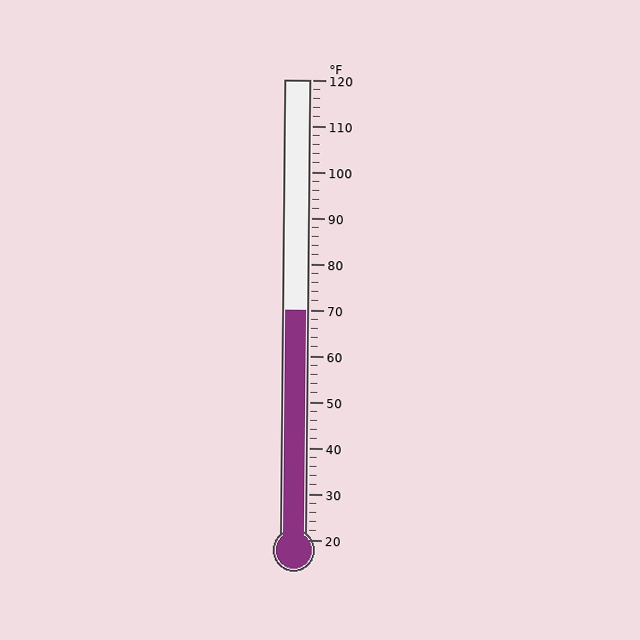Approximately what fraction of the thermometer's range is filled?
The thermometer is filled to approximately 50% of its range.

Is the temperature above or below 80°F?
The temperature is below 80°F.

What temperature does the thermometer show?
The thermometer shows approximately 70°F.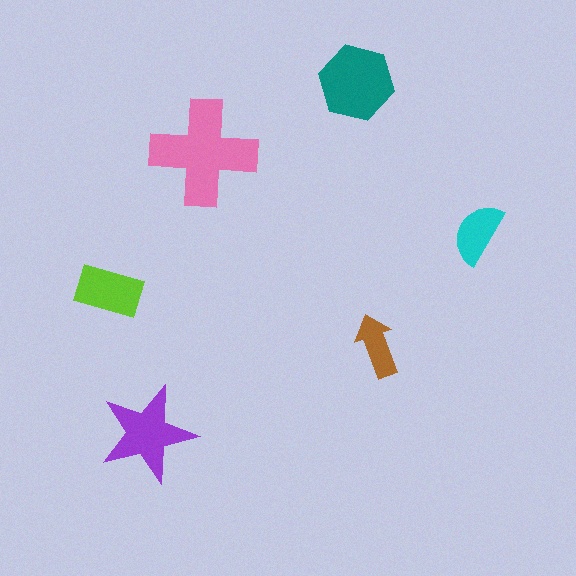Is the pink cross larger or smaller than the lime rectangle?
Larger.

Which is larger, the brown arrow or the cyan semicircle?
The cyan semicircle.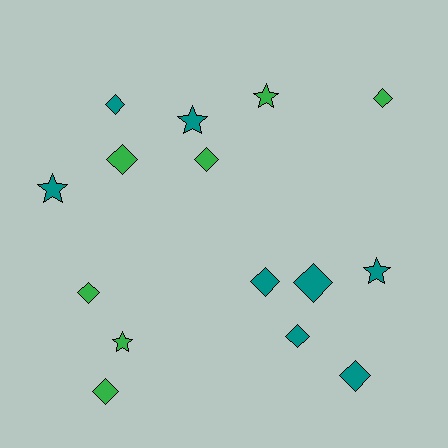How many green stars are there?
There are 2 green stars.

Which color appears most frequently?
Teal, with 8 objects.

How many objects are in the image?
There are 15 objects.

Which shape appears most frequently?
Diamond, with 10 objects.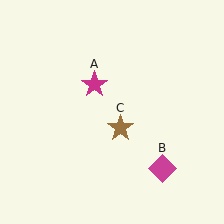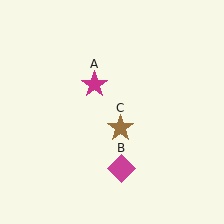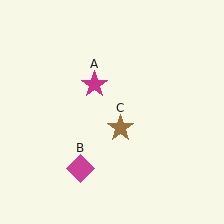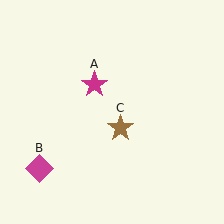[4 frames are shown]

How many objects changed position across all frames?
1 object changed position: magenta diamond (object B).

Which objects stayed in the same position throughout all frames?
Magenta star (object A) and brown star (object C) remained stationary.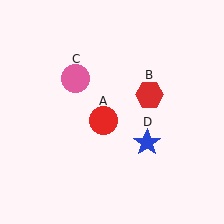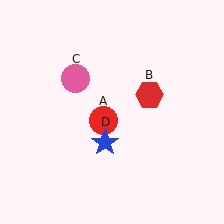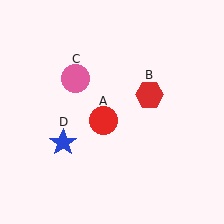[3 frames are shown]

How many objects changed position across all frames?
1 object changed position: blue star (object D).